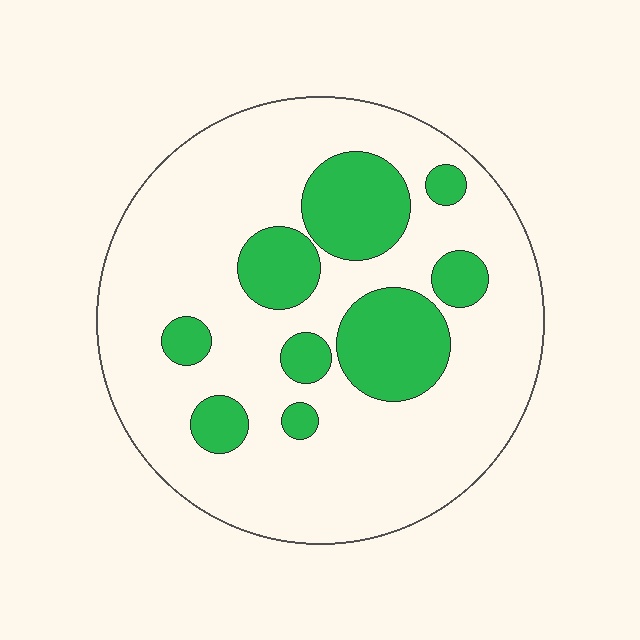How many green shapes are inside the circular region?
9.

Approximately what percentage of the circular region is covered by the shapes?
Approximately 25%.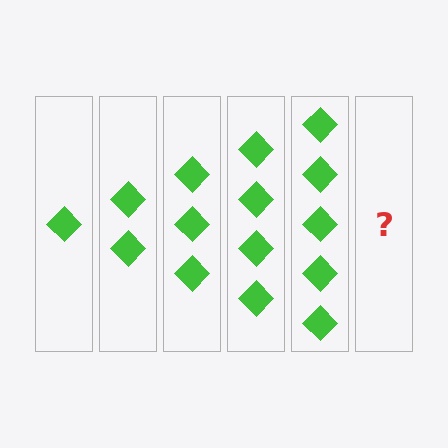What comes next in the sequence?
The next element should be 6 diamonds.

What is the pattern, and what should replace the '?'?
The pattern is that each step adds one more diamond. The '?' should be 6 diamonds.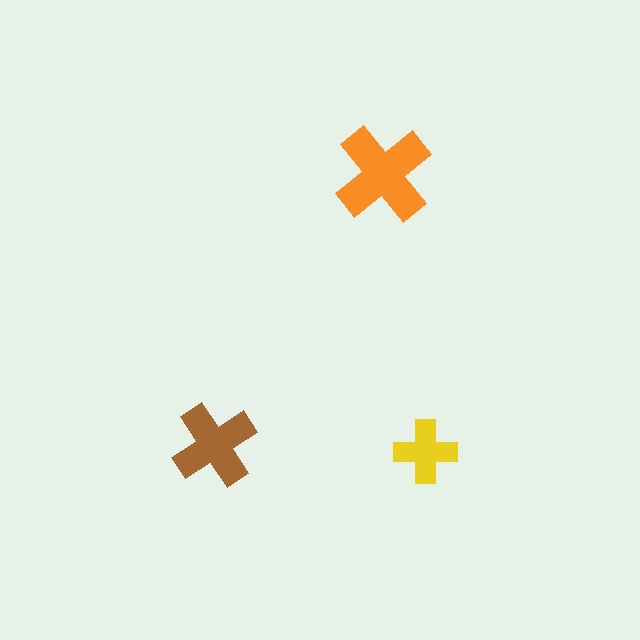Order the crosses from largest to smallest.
the orange one, the brown one, the yellow one.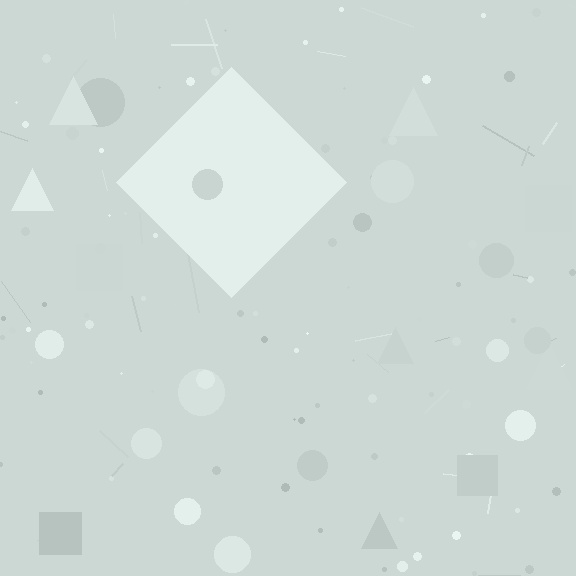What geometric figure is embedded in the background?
A diamond is embedded in the background.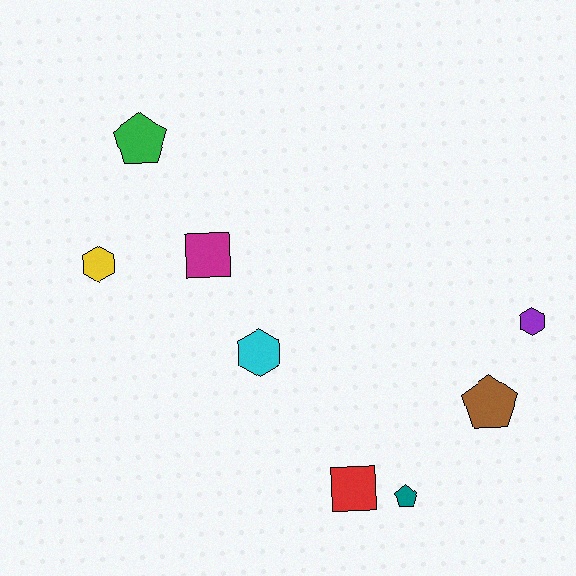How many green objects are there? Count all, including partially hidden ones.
There is 1 green object.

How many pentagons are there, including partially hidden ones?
There are 3 pentagons.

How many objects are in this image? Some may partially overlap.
There are 8 objects.